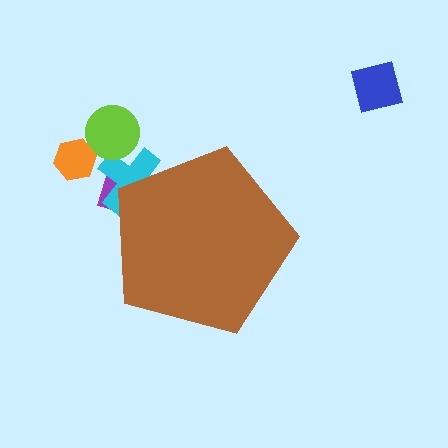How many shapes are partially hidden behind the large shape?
2 shapes are partially hidden.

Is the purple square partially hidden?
Yes, the purple square is partially hidden behind the brown pentagon.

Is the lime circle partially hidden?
No, the lime circle is fully visible.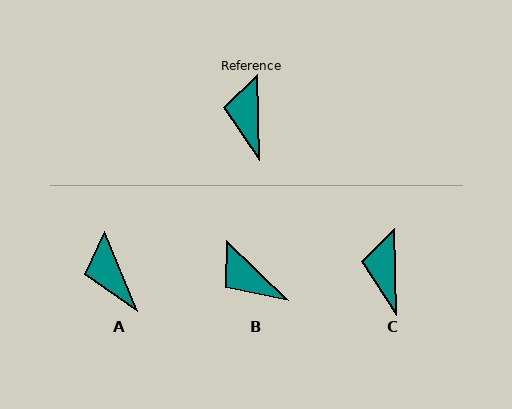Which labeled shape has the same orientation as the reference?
C.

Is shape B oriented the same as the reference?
No, it is off by about 44 degrees.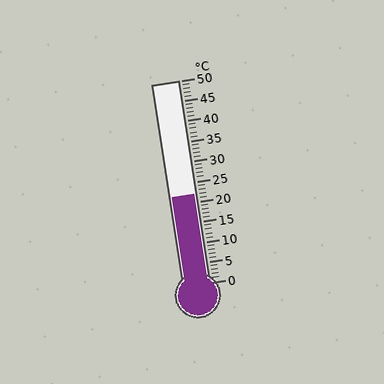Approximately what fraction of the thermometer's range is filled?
The thermometer is filled to approximately 45% of its range.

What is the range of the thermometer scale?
The thermometer scale ranges from 0°C to 50°C.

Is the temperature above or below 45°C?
The temperature is below 45°C.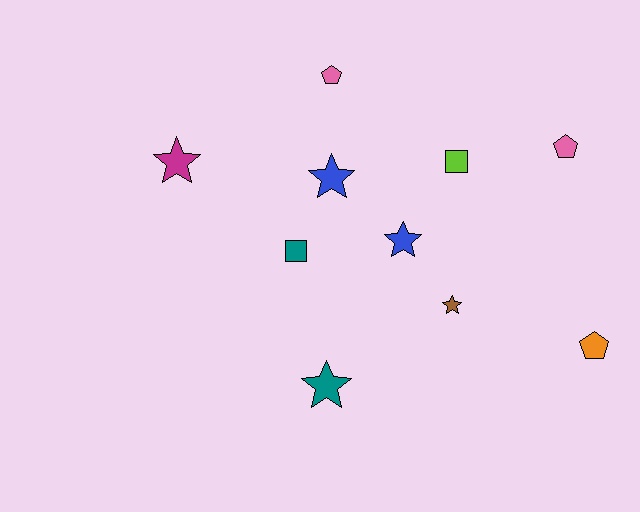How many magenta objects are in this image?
There is 1 magenta object.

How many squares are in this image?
There are 2 squares.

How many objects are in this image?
There are 10 objects.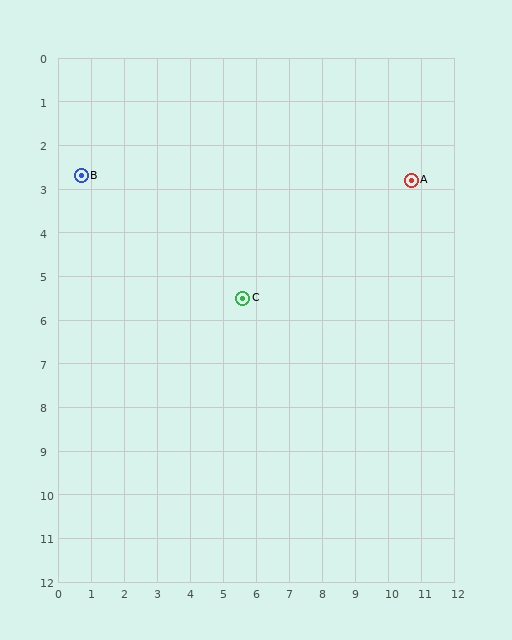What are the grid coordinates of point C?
Point C is at approximately (5.6, 5.5).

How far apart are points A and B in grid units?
Points A and B are about 10.0 grid units apart.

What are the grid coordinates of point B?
Point B is at approximately (0.7, 2.7).